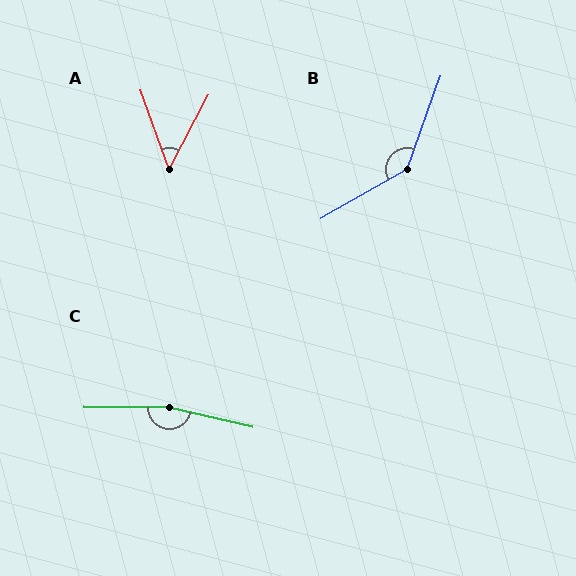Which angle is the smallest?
A, at approximately 48 degrees.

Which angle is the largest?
C, at approximately 167 degrees.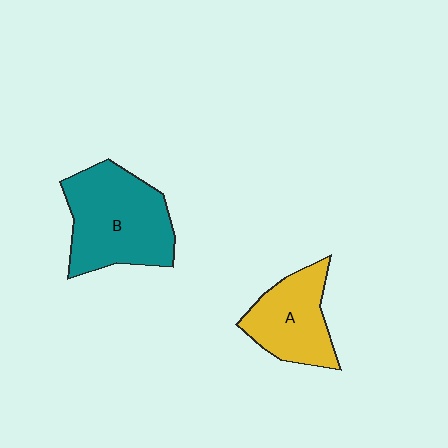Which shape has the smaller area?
Shape A (yellow).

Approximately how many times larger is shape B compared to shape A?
Approximately 1.5 times.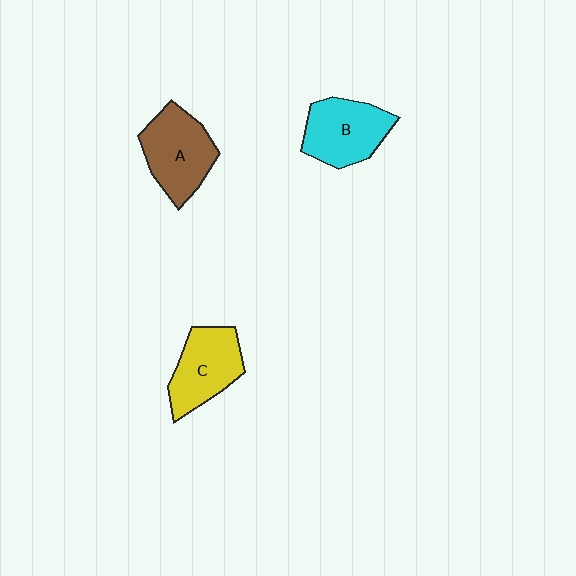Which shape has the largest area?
Shape A (brown).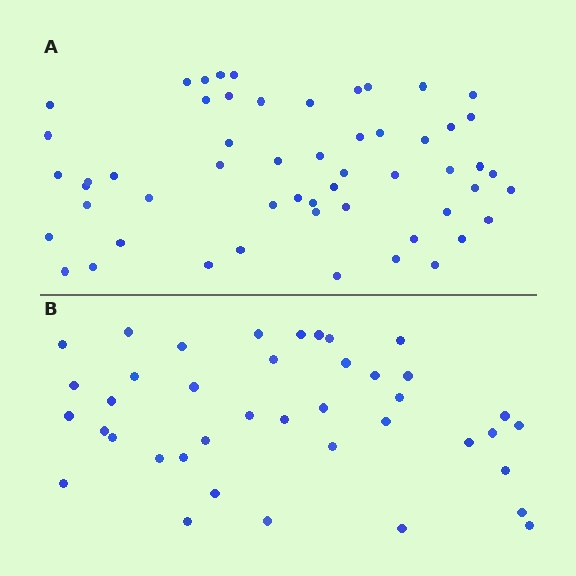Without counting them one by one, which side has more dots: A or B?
Region A (the top region) has more dots.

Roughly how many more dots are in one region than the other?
Region A has approximately 15 more dots than region B.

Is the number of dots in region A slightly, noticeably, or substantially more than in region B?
Region A has noticeably more, but not dramatically so. The ratio is roughly 1.4 to 1.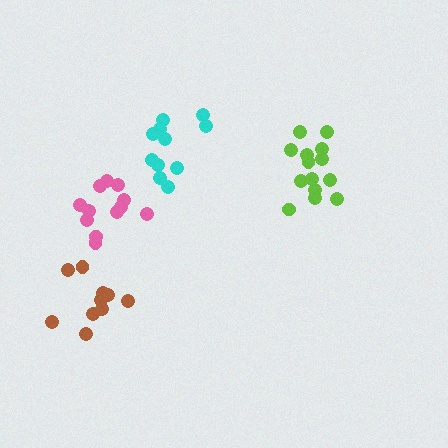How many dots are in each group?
Group 1: 14 dots, Group 2: 10 dots, Group 3: 11 dots, Group 4: 12 dots (47 total).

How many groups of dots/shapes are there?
There are 4 groups.